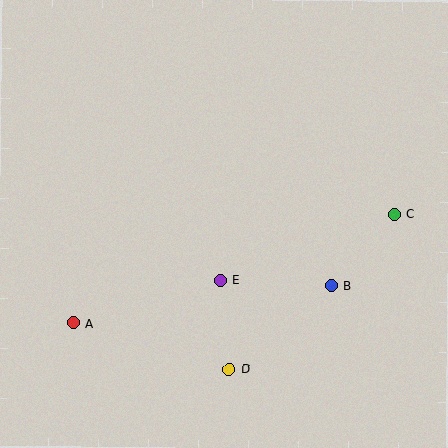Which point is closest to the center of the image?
Point E at (221, 280) is closest to the center.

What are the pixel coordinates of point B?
Point B is at (332, 286).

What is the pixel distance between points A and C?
The distance between A and C is 339 pixels.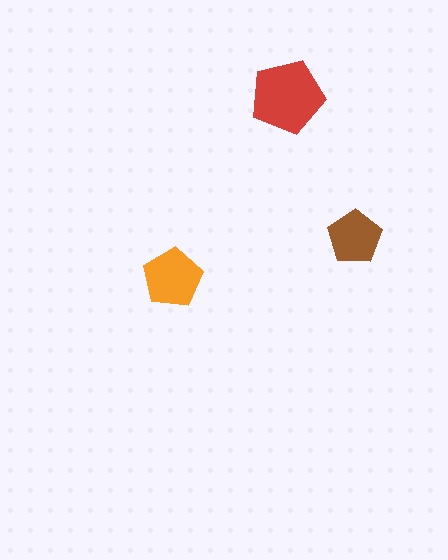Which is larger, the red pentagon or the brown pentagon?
The red one.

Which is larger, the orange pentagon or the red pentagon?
The red one.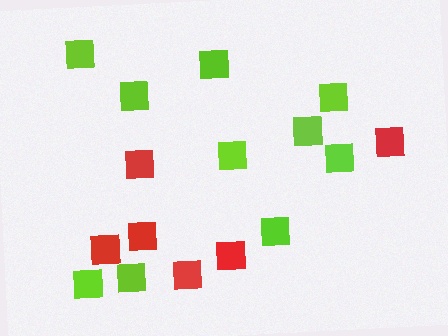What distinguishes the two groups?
There are 2 groups: one group of red squares (6) and one group of lime squares (10).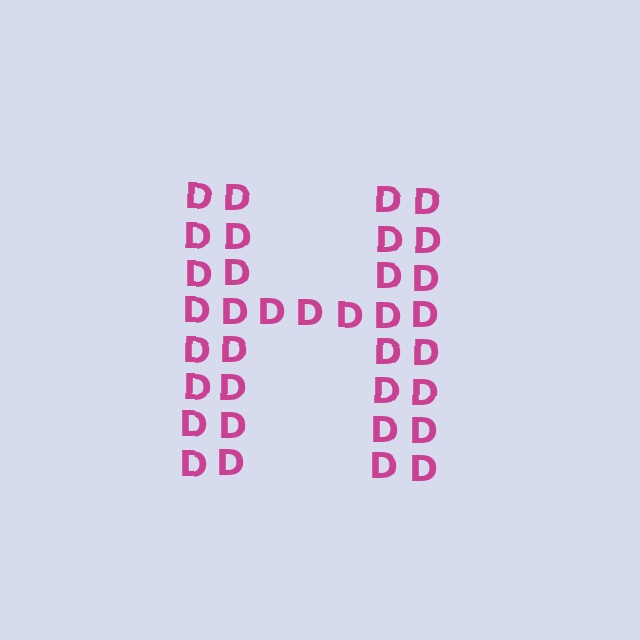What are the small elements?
The small elements are letter D's.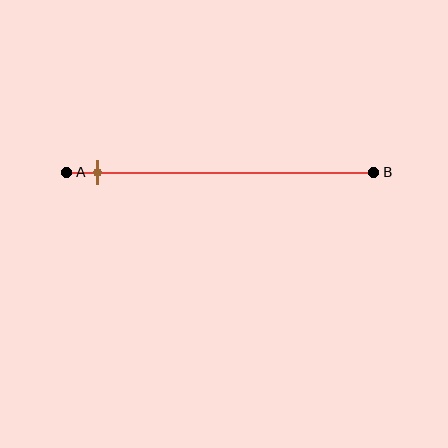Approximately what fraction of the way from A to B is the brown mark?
The brown mark is approximately 10% of the way from A to B.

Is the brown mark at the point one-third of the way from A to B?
No, the mark is at about 10% from A, not at the 33% one-third point.